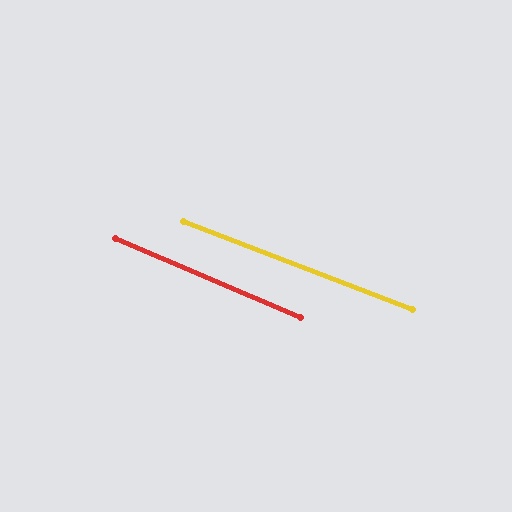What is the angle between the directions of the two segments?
Approximately 2 degrees.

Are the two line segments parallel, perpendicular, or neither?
Parallel — their directions differ by only 2.0°.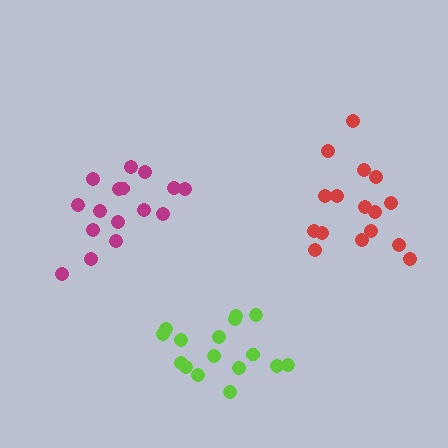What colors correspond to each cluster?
The clusters are colored: red, magenta, lime.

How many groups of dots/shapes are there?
There are 3 groups.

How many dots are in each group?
Group 1: 16 dots, Group 2: 16 dots, Group 3: 16 dots (48 total).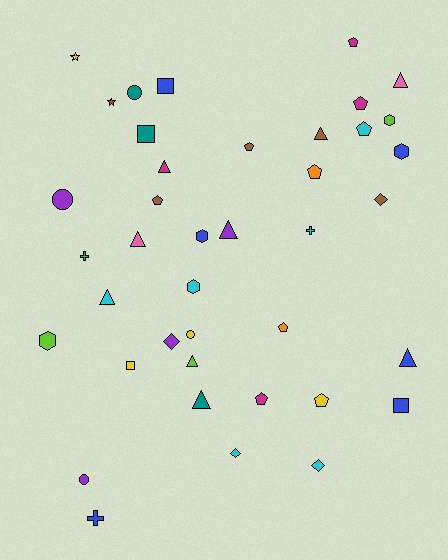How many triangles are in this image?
There are 9 triangles.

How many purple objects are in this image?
There are 4 purple objects.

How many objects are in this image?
There are 40 objects.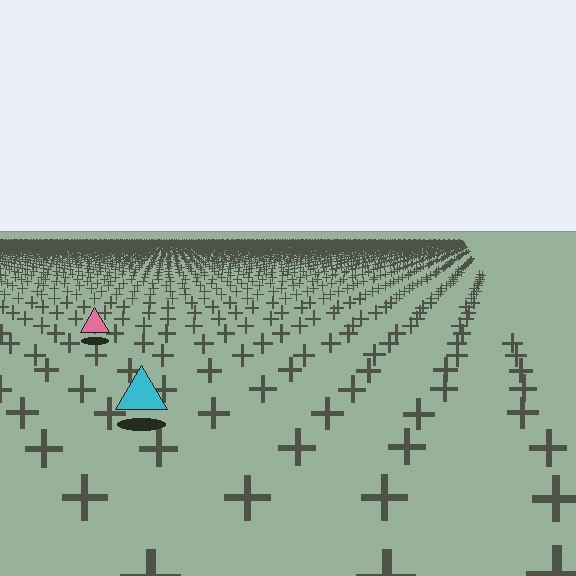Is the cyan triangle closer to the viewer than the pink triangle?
Yes. The cyan triangle is closer — you can tell from the texture gradient: the ground texture is coarser near it.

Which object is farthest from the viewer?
The pink triangle is farthest from the viewer. It appears smaller and the ground texture around it is denser.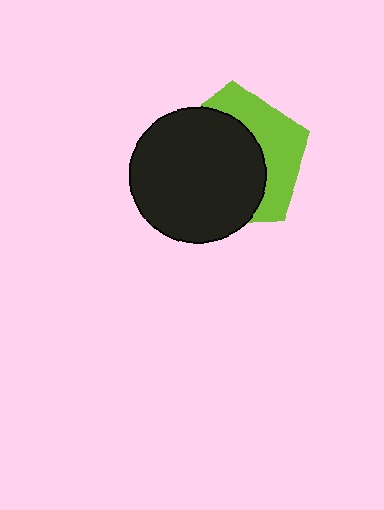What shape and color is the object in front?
The object in front is a black circle.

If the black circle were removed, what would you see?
You would see the complete lime pentagon.